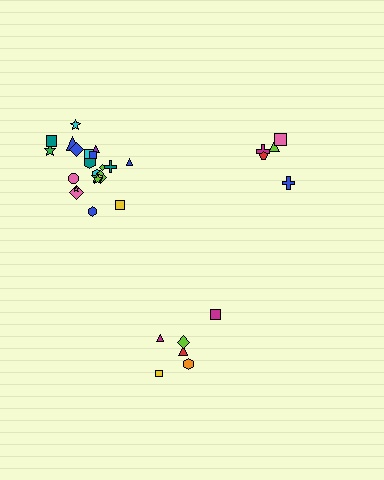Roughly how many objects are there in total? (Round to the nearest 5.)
Roughly 35 objects in total.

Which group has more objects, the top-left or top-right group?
The top-left group.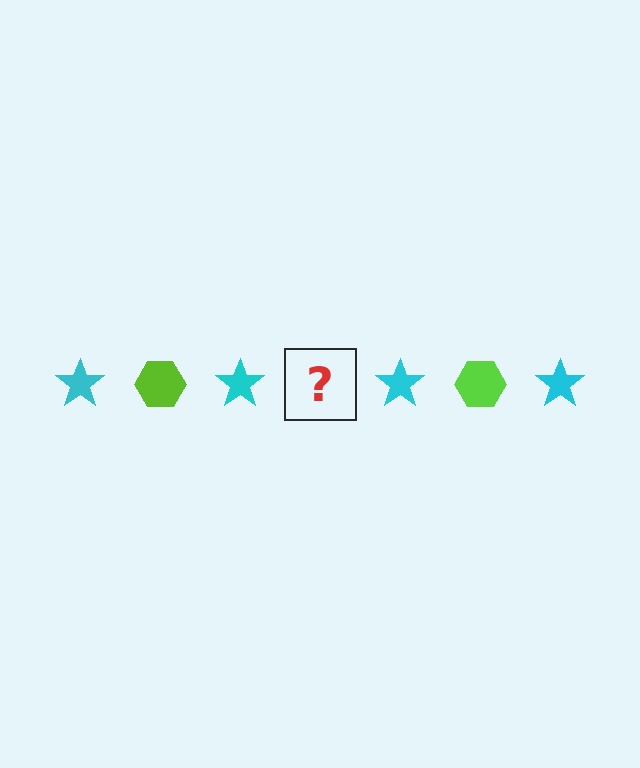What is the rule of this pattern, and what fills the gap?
The rule is that the pattern alternates between cyan star and lime hexagon. The gap should be filled with a lime hexagon.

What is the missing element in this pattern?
The missing element is a lime hexagon.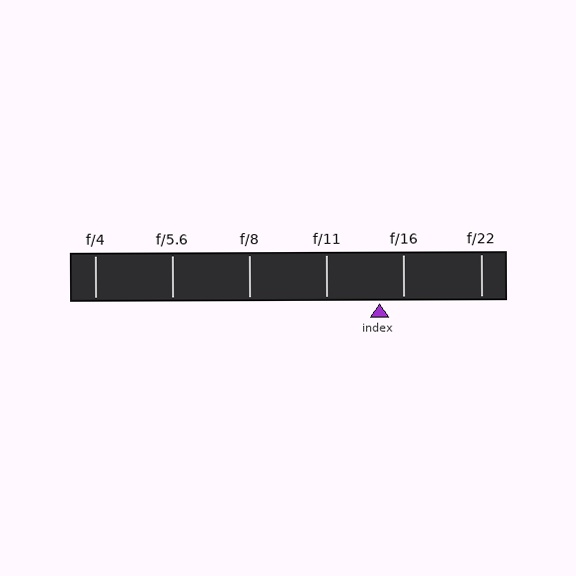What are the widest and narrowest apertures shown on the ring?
The widest aperture shown is f/4 and the narrowest is f/22.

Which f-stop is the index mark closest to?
The index mark is closest to f/16.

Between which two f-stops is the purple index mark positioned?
The index mark is between f/11 and f/16.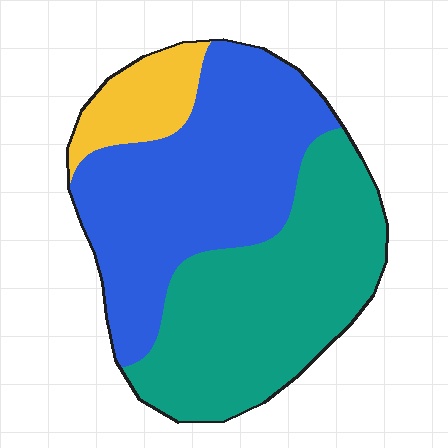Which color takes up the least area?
Yellow, at roughly 10%.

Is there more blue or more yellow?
Blue.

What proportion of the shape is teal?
Teal covers 44% of the shape.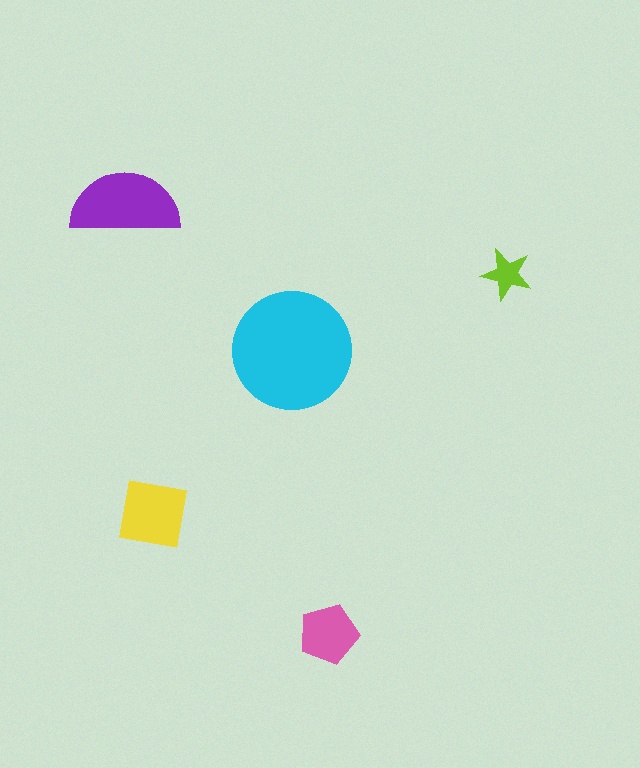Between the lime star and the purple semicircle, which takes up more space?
The purple semicircle.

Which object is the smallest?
The lime star.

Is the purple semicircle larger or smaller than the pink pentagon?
Larger.